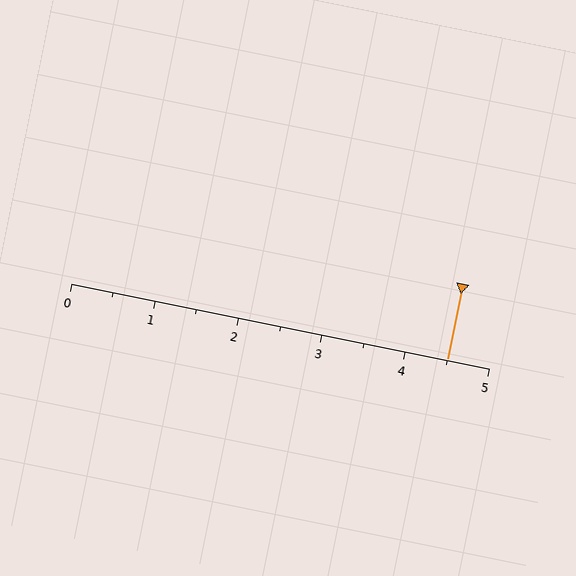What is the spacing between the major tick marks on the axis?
The major ticks are spaced 1 apart.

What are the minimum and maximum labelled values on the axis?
The axis runs from 0 to 5.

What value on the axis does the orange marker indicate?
The marker indicates approximately 4.5.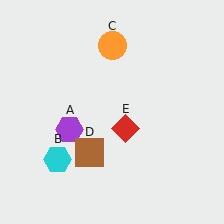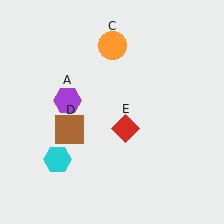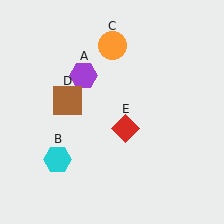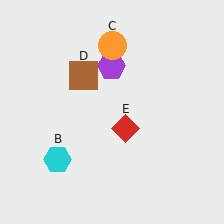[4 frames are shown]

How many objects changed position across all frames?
2 objects changed position: purple hexagon (object A), brown square (object D).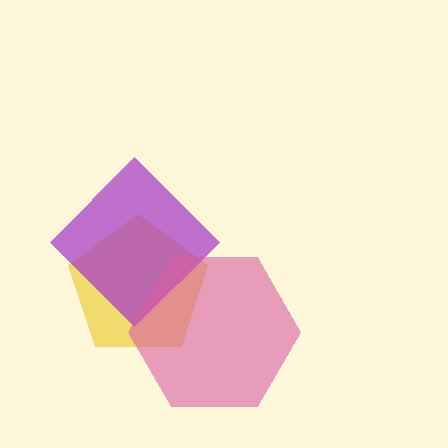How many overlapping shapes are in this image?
There are 3 overlapping shapes in the image.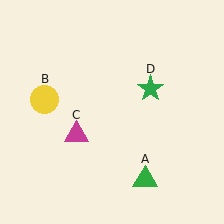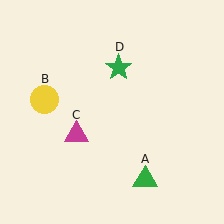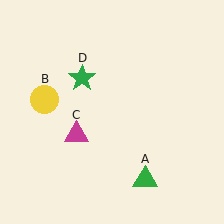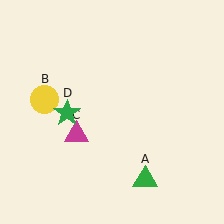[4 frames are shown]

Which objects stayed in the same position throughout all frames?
Green triangle (object A) and yellow circle (object B) and magenta triangle (object C) remained stationary.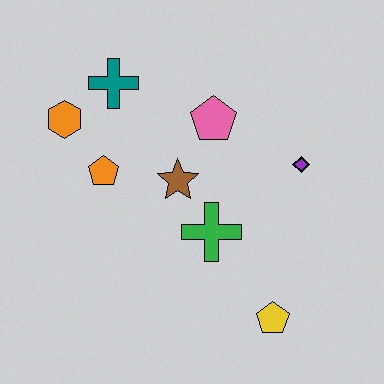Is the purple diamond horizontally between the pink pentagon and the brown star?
No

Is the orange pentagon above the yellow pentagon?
Yes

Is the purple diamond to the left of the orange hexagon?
No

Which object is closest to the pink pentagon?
The brown star is closest to the pink pentagon.